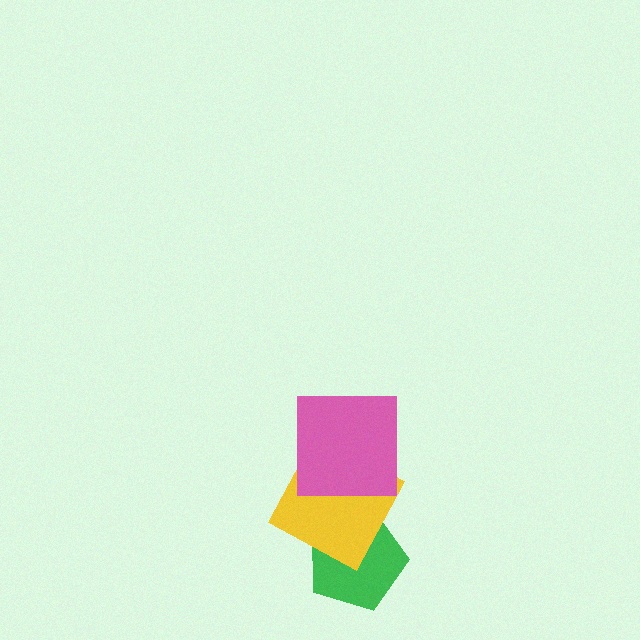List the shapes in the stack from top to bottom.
From top to bottom: the pink square, the yellow square, the green pentagon.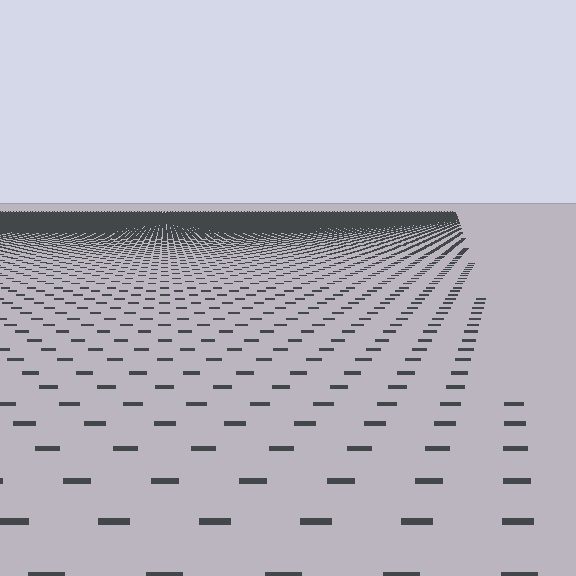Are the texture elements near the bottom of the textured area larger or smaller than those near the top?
Larger. Near the bottom, elements are closer to the viewer and appear at a bigger on-screen size.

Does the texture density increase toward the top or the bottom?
Density increases toward the top.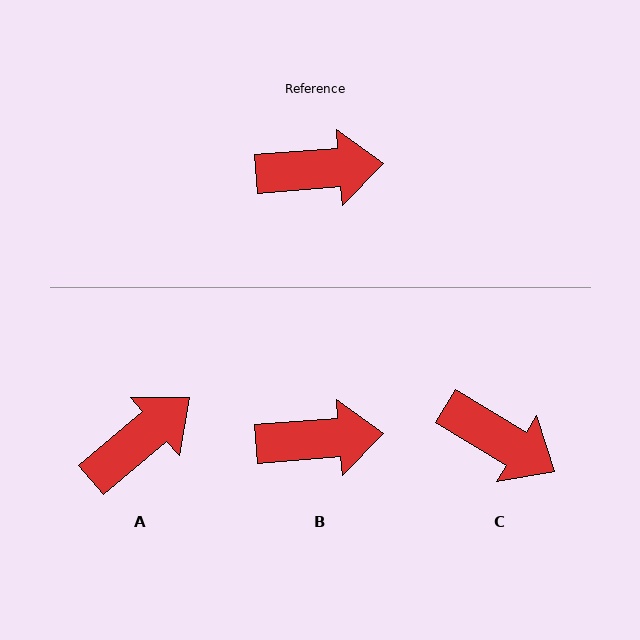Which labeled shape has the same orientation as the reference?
B.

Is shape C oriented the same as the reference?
No, it is off by about 36 degrees.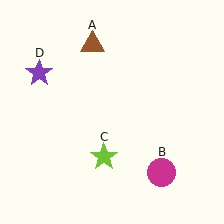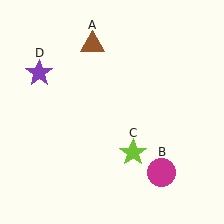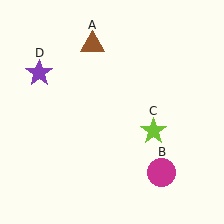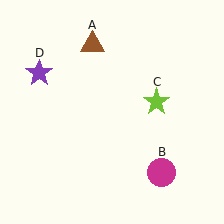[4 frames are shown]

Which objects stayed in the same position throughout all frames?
Brown triangle (object A) and magenta circle (object B) and purple star (object D) remained stationary.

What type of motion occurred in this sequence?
The lime star (object C) rotated counterclockwise around the center of the scene.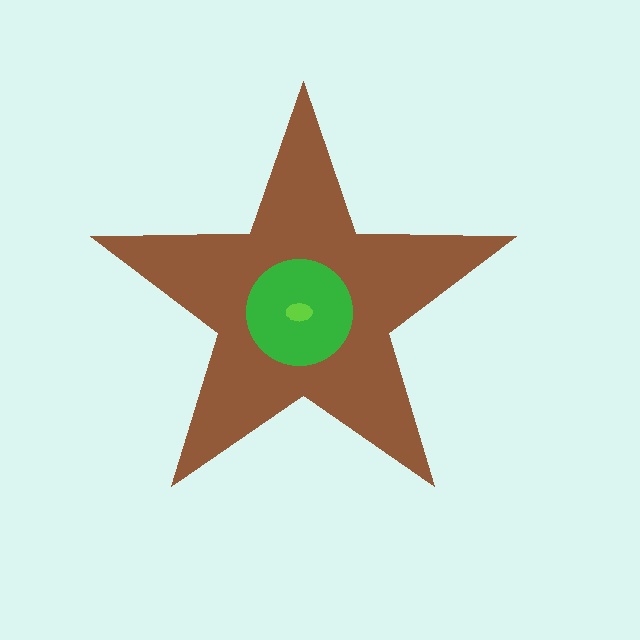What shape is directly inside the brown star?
The green circle.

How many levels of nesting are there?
3.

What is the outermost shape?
The brown star.